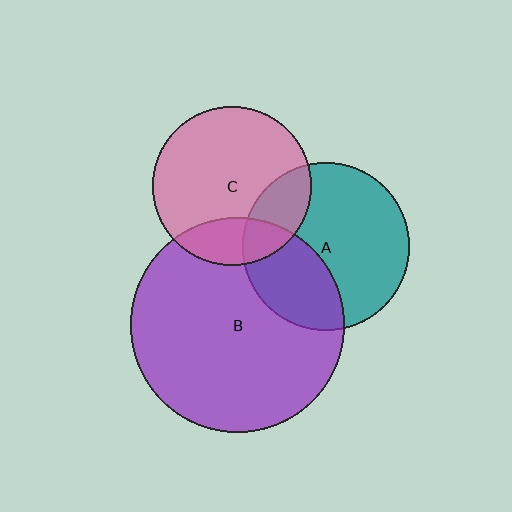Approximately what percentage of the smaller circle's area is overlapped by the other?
Approximately 35%.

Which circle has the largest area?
Circle B (purple).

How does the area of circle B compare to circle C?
Approximately 1.8 times.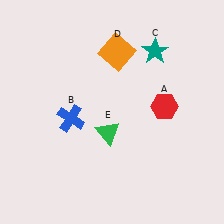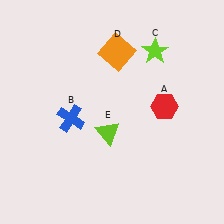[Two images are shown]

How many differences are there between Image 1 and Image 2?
There are 2 differences between the two images.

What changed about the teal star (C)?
In Image 1, C is teal. In Image 2, it changed to lime.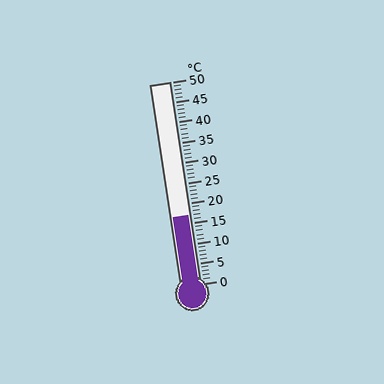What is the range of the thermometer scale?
The thermometer scale ranges from 0°C to 50°C.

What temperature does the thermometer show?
The thermometer shows approximately 17°C.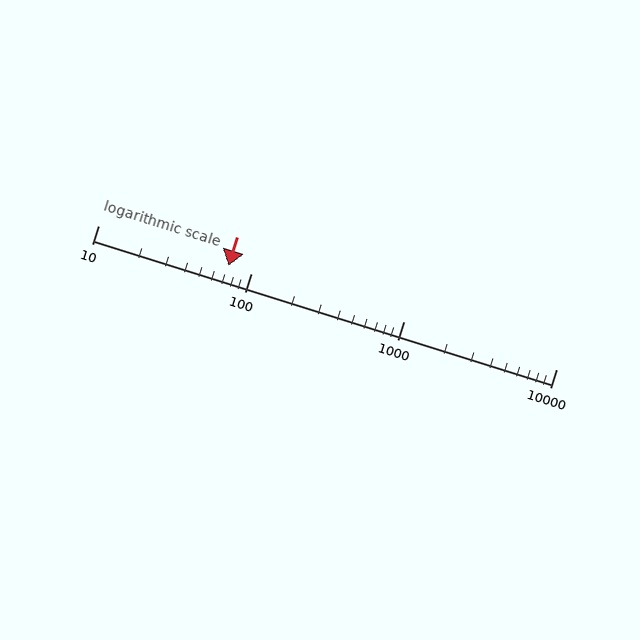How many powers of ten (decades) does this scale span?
The scale spans 3 decades, from 10 to 10000.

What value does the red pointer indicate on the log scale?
The pointer indicates approximately 71.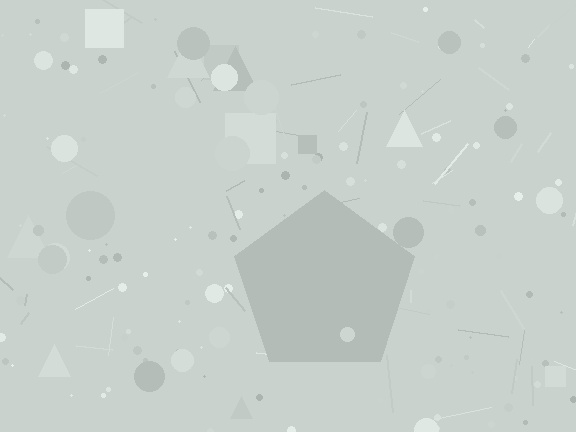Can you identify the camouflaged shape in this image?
The camouflaged shape is a pentagon.